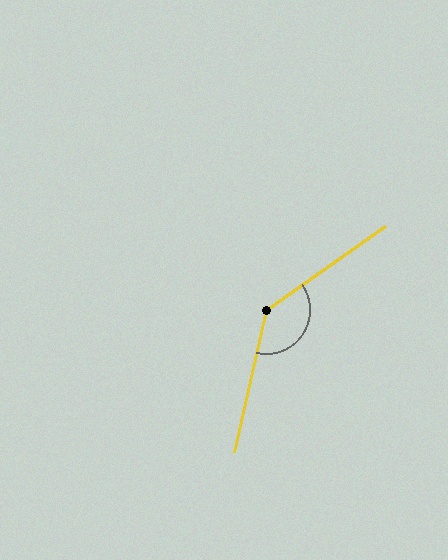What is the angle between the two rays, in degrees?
Approximately 138 degrees.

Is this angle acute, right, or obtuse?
It is obtuse.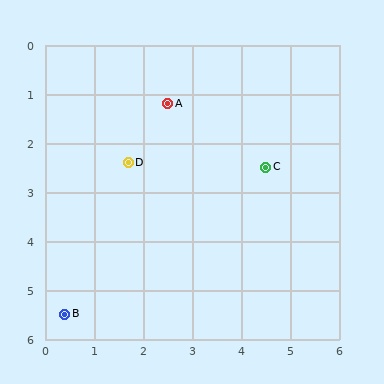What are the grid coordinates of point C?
Point C is at approximately (4.5, 2.5).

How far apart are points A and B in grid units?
Points A and B are about 4.8 grid units apart.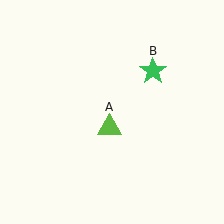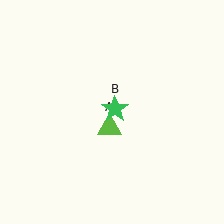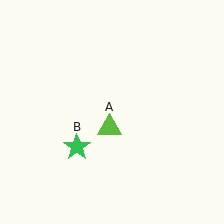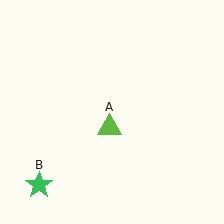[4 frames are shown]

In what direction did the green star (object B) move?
The green star (object B) moved down and to the left.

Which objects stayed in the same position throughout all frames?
Lime triangle (object A) remained stationary.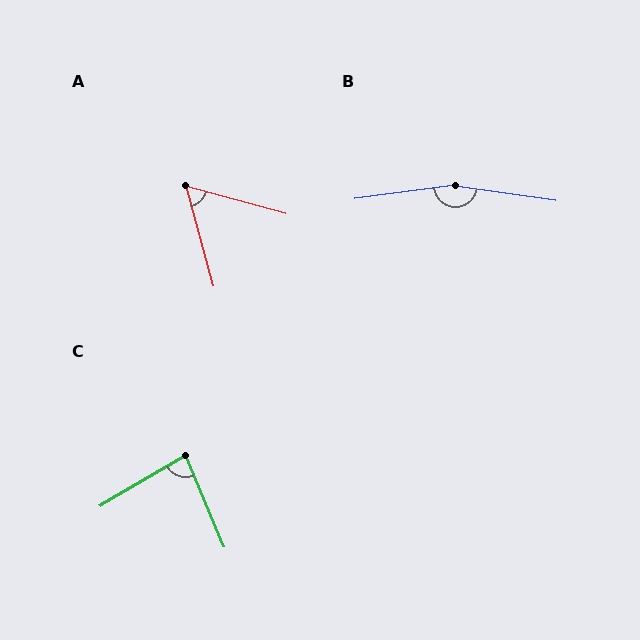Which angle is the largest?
B, at approximately 164 degrees.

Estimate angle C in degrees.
Approximately 82 degrees.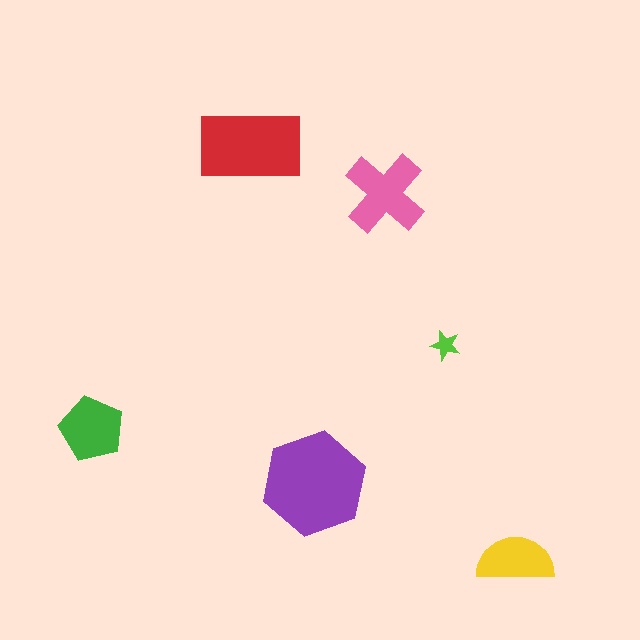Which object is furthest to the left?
The green pentagon is leftmost.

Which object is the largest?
The purple hexagon.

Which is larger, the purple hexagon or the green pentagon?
The purple hexagon.